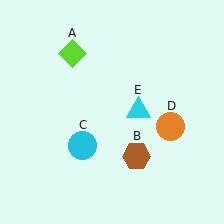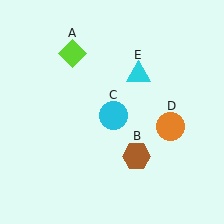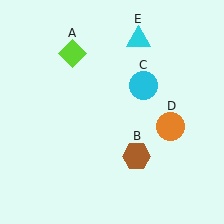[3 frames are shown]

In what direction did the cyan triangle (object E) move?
The cyan triangle (object E) moved up.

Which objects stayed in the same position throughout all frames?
Lime diamond (object A) and brown hexagon (object B) and orange circle (object D) remained stationary.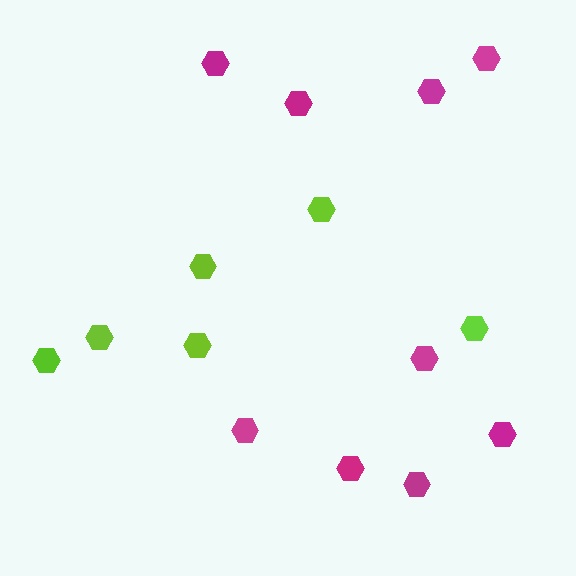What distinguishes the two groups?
There are 2 groups: one group of magenta hexagons (9) and one group of lime hexagons (6).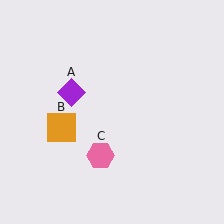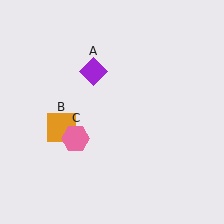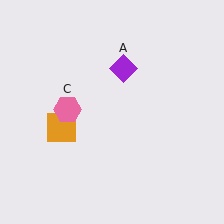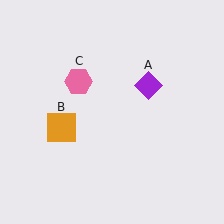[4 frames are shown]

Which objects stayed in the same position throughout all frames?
Orange square (object B) remained stationary.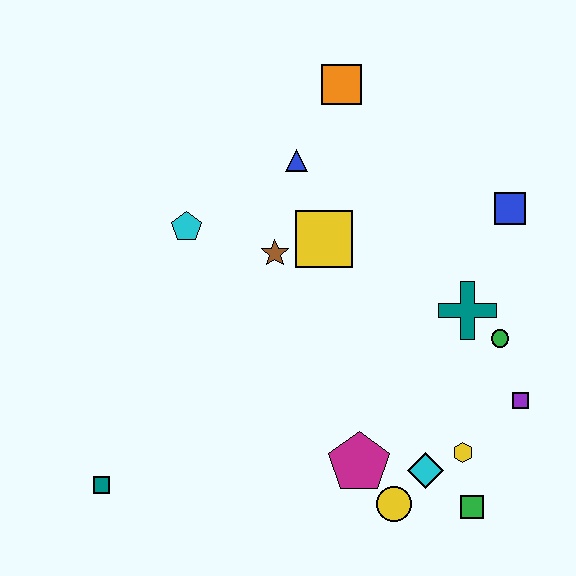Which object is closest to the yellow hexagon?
The cyan diamond is closest to the yellow hexagon.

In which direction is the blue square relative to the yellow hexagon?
The blue square is above the yellow hexagon.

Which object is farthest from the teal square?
The blue square is farthest from the teal square.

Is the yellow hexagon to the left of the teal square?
No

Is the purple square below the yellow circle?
No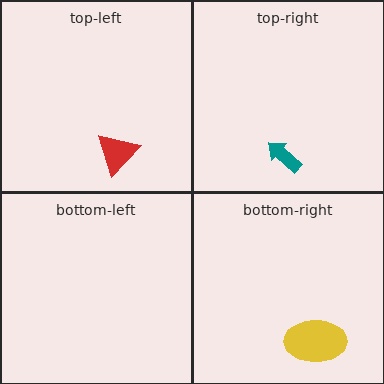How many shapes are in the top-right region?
1.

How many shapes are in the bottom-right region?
1.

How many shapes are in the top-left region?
1.